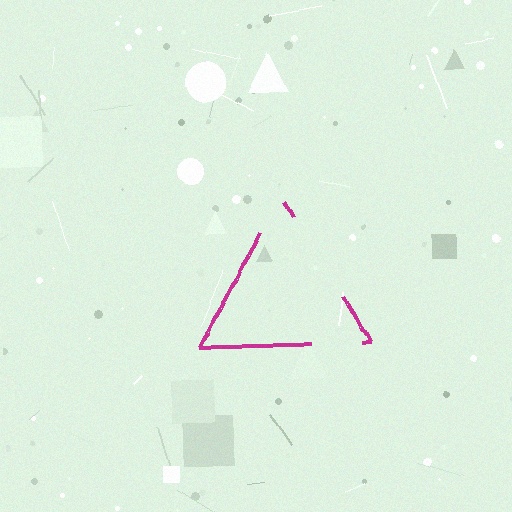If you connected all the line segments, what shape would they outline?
They would outline a triangle.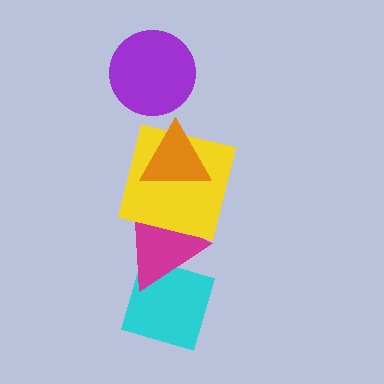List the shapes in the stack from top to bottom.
From top to bottom: the purple circle, the orange triangle, the yellow square, the magenta triangle, the cyan diamond.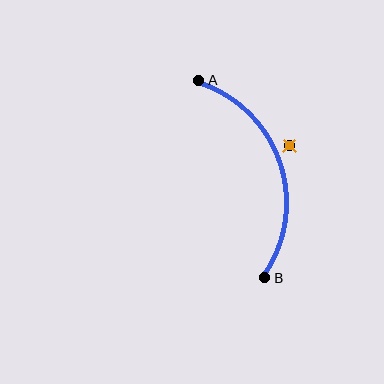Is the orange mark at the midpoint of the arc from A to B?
No — the orange mark does not lie on the arc at all. It sits slightly outside the curve.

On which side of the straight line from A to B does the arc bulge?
The arc bulges to the right of the straight line connecting A and B.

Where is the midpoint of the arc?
The arc midpoint is the point on the curve farthest from the straight line joining A and B. It sits to the right of that line.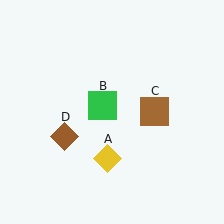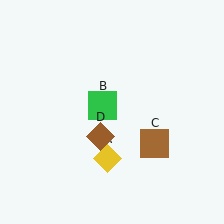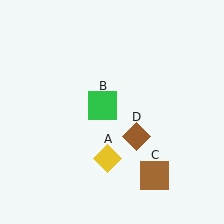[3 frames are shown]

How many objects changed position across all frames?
2 objects changed position: brown square (object C), brown diamond (object D).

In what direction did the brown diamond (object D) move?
The brown diamond (object D) moved right.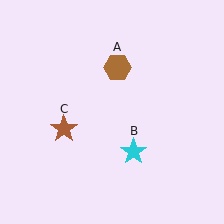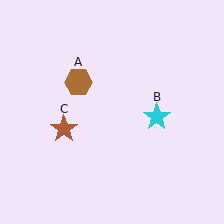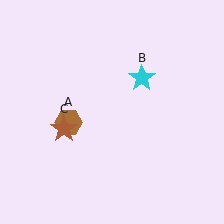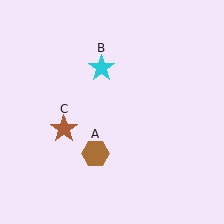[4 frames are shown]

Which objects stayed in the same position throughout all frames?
Brown star (object C) remained stationary.